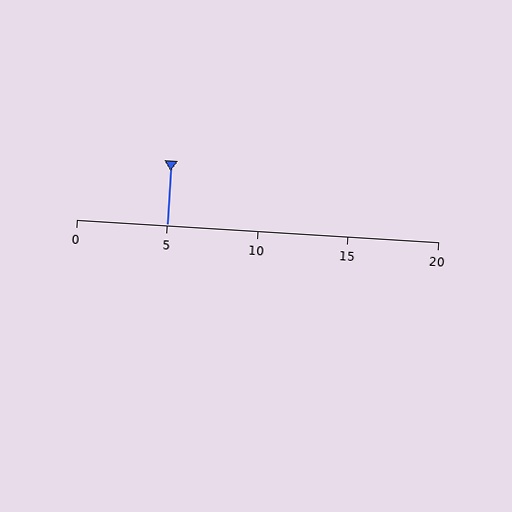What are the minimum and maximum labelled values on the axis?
The axis runs from 0 to 20.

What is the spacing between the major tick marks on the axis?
The major ticks are spaced 5 apart.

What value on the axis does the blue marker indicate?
The marker indicates approximately 5.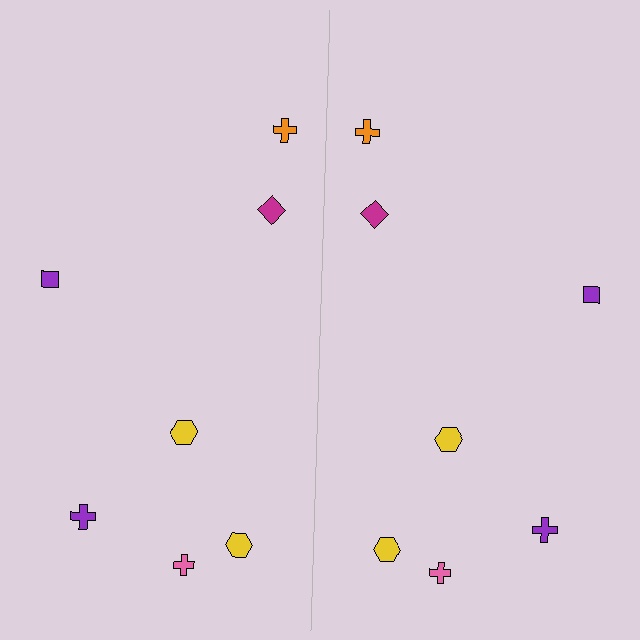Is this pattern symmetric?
Yes, this pattern has bilateral (reflection) symmetry.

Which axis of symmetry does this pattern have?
The pattern has a vertical axis of symmetry running through the center of the image.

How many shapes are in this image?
There are 14 shapes in this image.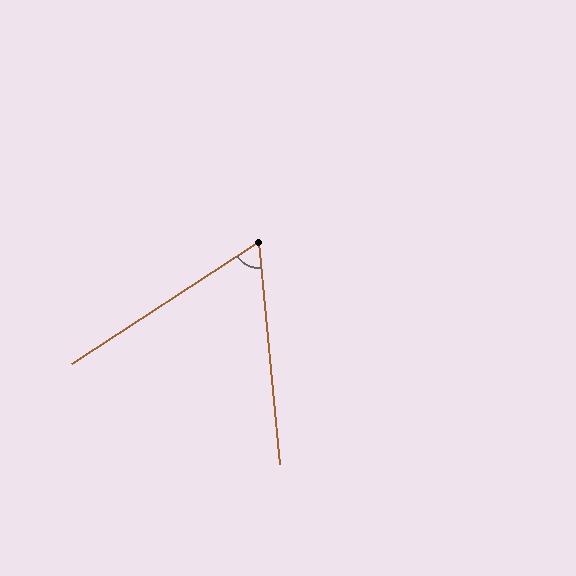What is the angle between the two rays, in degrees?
Approximately 62 degrees.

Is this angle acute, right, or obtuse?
It is acute.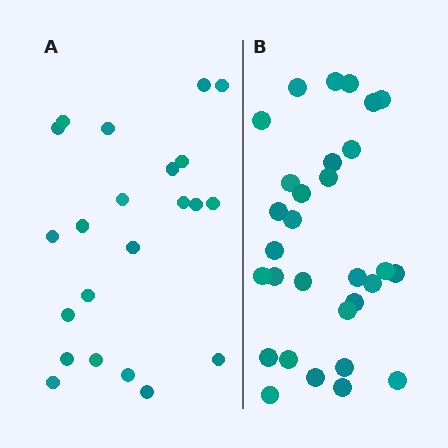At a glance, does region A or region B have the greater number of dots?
Region B (the right region) has more dots.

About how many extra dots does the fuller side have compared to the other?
Region B has roughly 8 or so more dots than region A.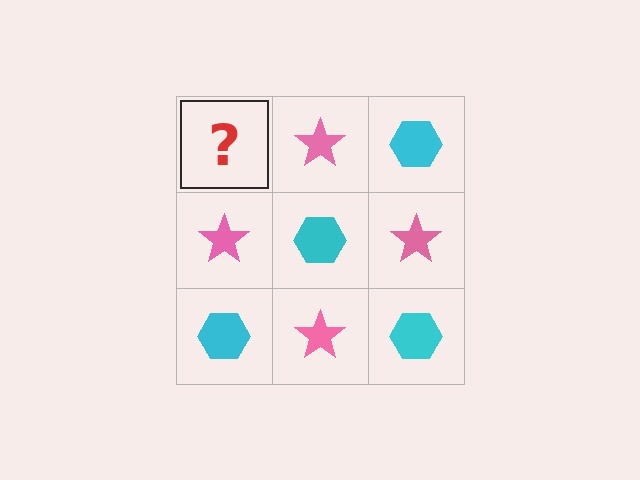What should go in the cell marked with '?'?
The missing cell should contain a cyan hexagon.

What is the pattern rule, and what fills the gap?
The rule is that it alternates cyan hexagon and pink star in a checkerboard pattern. The gap should be filled with a cyan hexagon.